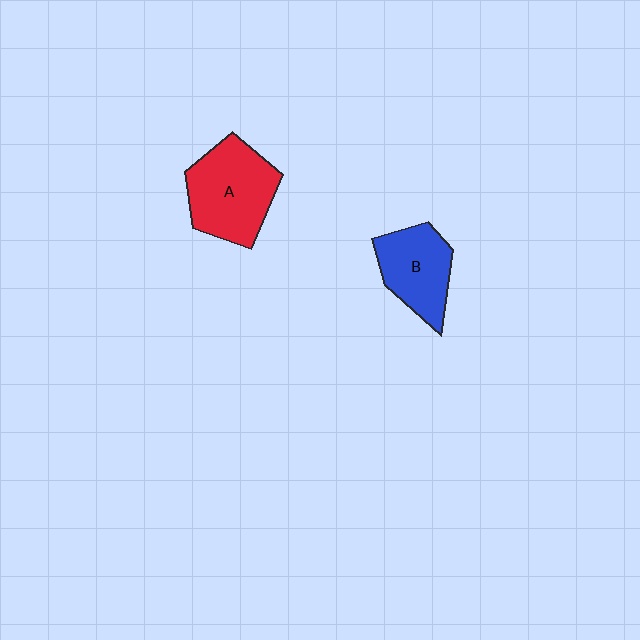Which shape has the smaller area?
Shape B (blue).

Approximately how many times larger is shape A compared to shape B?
Approximately 1.3 times.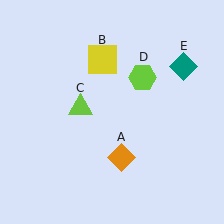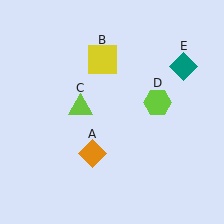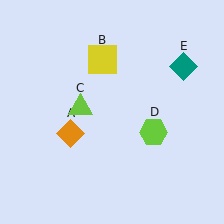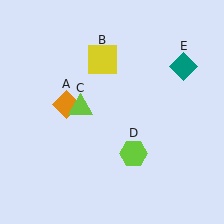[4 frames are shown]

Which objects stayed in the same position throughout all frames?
Yellow square (object B) and lime triangle (object C) and teal diamond (object E) remained stationary.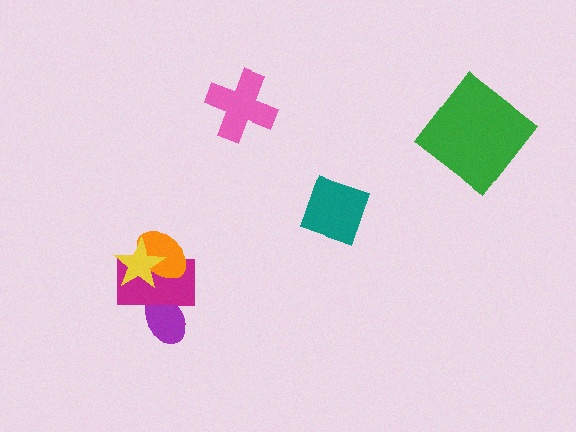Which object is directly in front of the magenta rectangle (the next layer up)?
The orange ellipse is directly in front of the magenta rectangle.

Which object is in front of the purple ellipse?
The magenta rectangle is in front of the purple ellipse.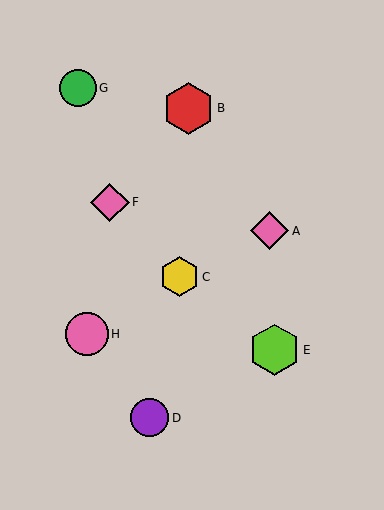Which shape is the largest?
The red hexagon (labeled B) is the largest.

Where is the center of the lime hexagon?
The center of the lime hexagon is at (275, 350).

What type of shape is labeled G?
Shape G is a green circle.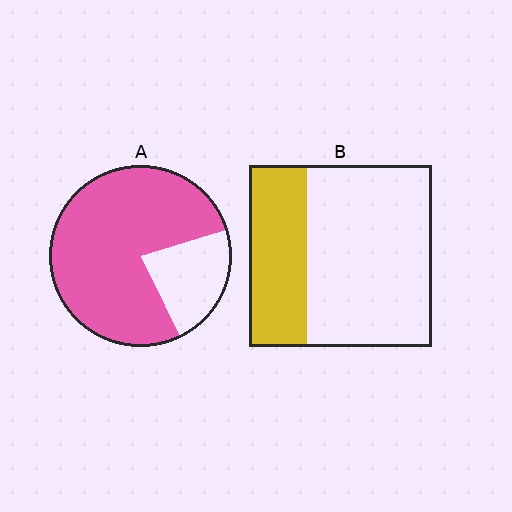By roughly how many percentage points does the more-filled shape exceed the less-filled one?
By roughly 45 percentage points (A over B).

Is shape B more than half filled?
No.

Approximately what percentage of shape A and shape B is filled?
A is approximately 80% and B is approximately 30%.